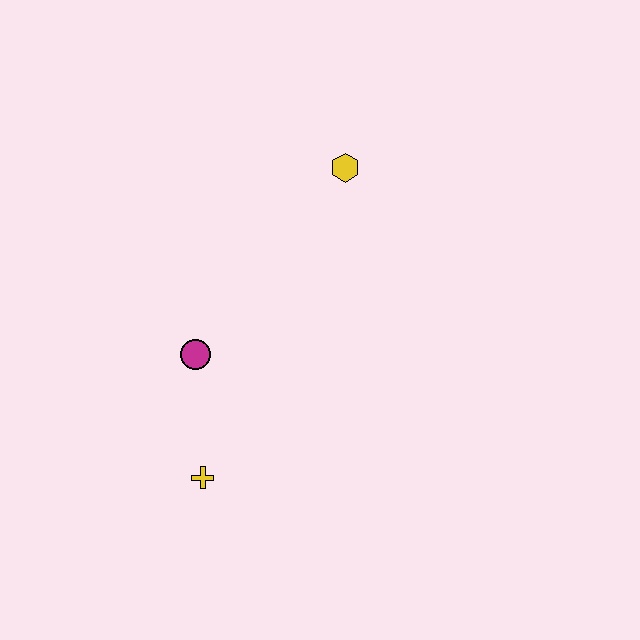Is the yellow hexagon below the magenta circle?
No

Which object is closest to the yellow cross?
The magenta circle is closest to the yellow cross.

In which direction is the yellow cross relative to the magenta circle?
The yellow cross is below the magenta circle.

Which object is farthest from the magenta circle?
The yellow hexagon is farthest from the magenta circle.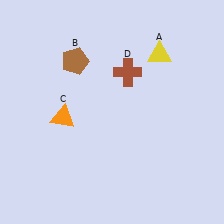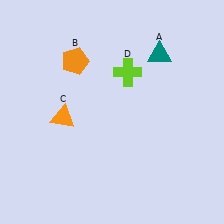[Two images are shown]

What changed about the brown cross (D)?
In Image 1, D is brown. In Image 2, it changed to lime.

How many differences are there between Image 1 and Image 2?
There are 3 differences between the two images.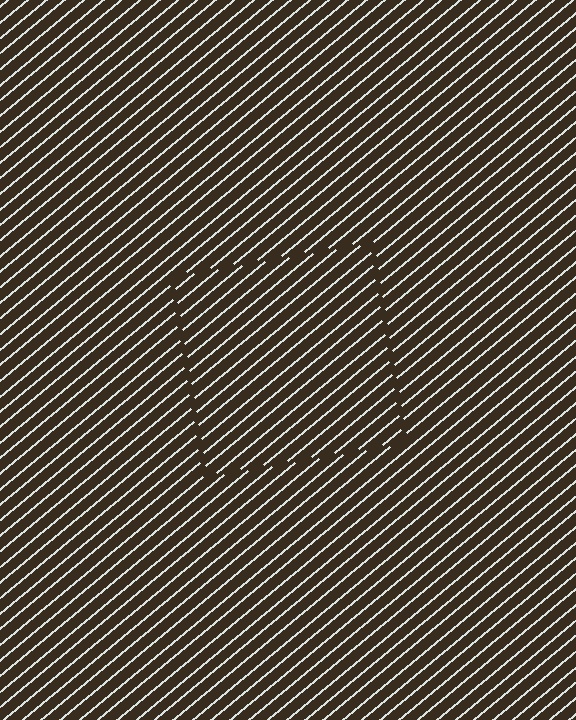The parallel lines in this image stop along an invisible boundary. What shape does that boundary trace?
An illusory square. The interior of the shape contains the same grating, shifted by half a period — the contour is defined by the phase discontinuity where line-ends from the inner and outer gratings abut.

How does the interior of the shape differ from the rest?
The interior of the shape contains the same grating, shifted by half a period — the contour is defined by the phase discontinuity where line-ends from the inner and outer gratings abut.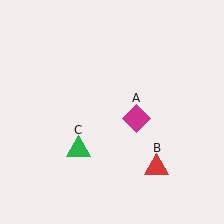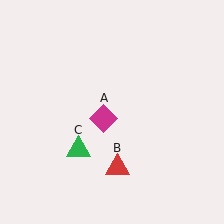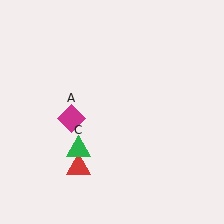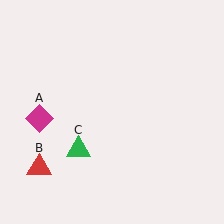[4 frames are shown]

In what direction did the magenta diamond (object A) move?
The magenta diamond (object A) moved left.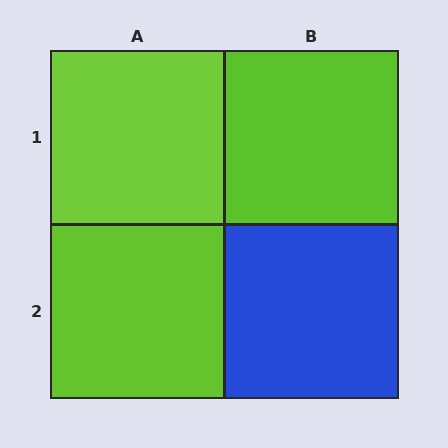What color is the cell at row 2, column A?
Lime.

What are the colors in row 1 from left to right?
Lime, lime.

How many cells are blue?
1 cell is blue.